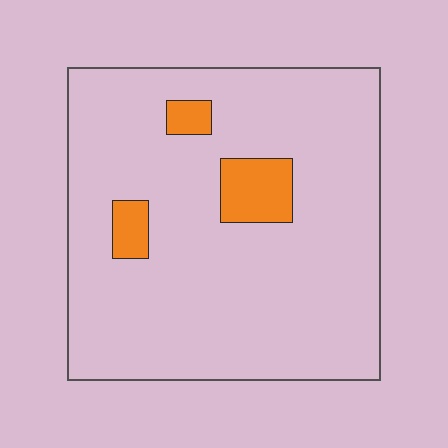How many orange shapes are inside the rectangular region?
3.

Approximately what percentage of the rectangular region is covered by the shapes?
Approximately 10%.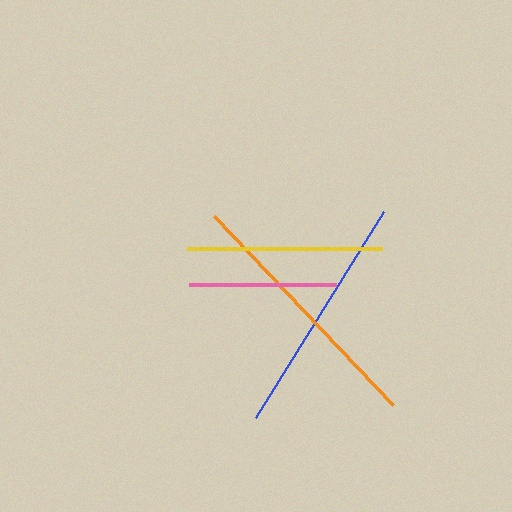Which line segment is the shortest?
The pink line is the shortest at approximately 147 pixels.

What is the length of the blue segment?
The blue segment is approximately 242 pixels long.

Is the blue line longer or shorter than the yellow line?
The blue line is longer than the yellow line.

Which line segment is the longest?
The orange line is the longest at approximately 261 pixels.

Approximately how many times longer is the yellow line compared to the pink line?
The yellow line is approximately 1.3 times the length of the pink line.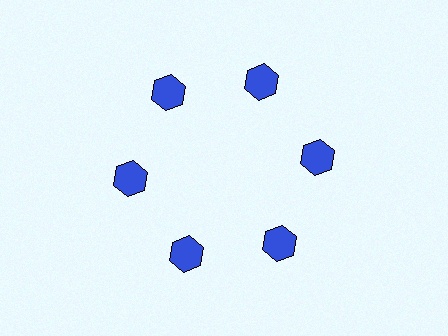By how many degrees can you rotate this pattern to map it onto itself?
The pattern maps onto itself every 60 degrees of rotation.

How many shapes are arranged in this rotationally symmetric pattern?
There are 6 shapes, arranged in 6 groups of 1.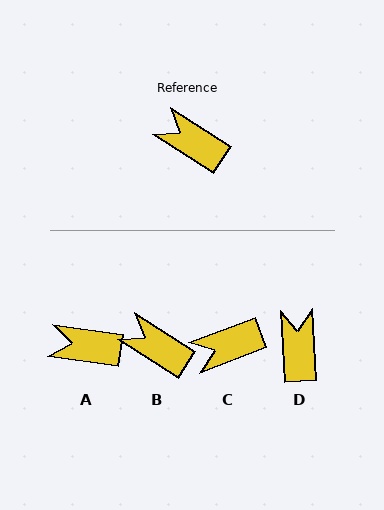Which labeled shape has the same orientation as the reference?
B.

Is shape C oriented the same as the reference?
No, it is off by about 53 degrees.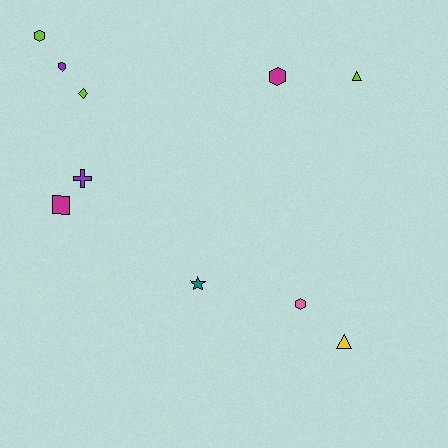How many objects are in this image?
There are 10 objects.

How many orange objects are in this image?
There are no orange objects.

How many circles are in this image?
There are no circles.